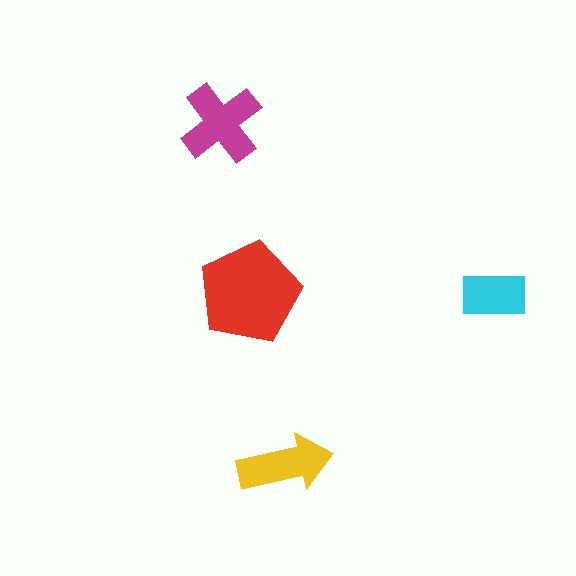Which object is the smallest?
The cyan rectangle.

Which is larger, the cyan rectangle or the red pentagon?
The red pentagon.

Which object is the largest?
The red pentagon.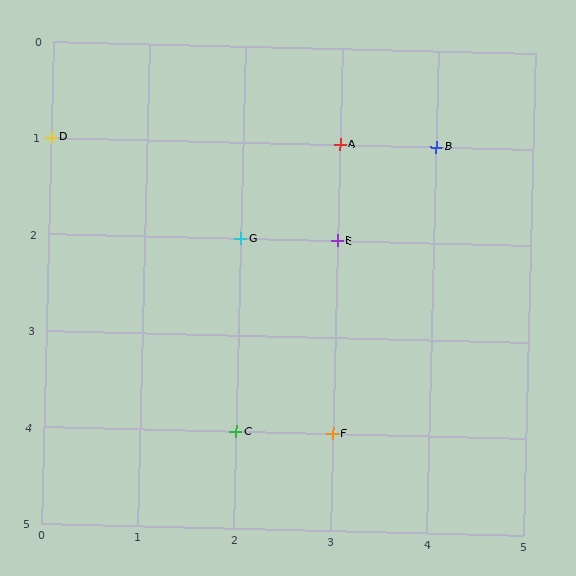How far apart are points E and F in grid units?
Points E and F are 2 rows apart.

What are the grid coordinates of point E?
Point E is at grid coordinates (3, 2).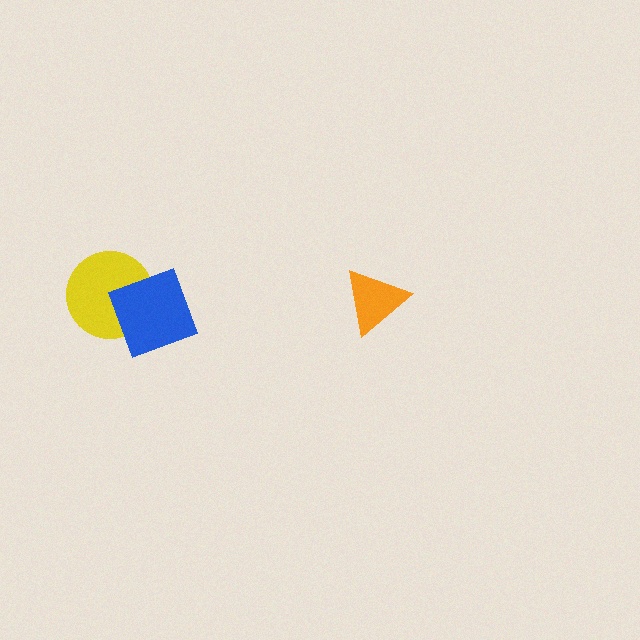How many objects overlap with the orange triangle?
0 objects overlap with the orange triangle.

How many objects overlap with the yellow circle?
1 object overlaps with the yellow circle.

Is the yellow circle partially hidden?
Yes, it is partially covered by another shape.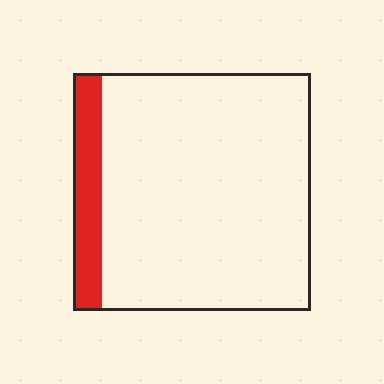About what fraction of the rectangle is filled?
About one eighth (1/8).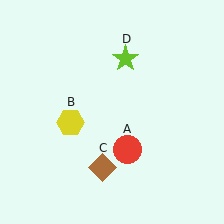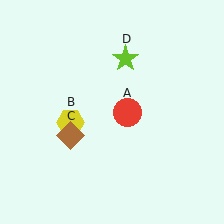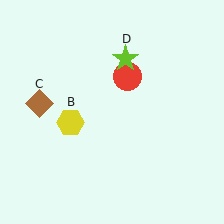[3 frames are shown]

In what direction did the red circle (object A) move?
The red circle (object A) moved up.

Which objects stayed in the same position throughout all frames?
Yellow hexagon (object B) and lime star (object D) remained stationary.